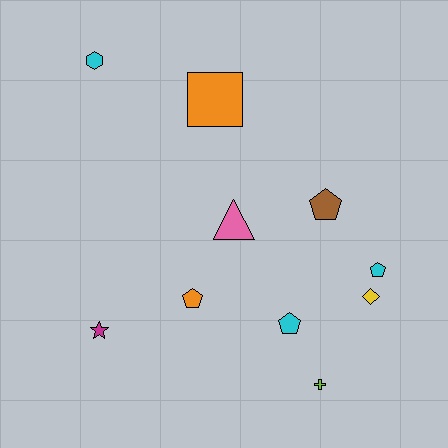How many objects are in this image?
There are 10 objects.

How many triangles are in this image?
There is 1 triangle.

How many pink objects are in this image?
There is 1 pink object.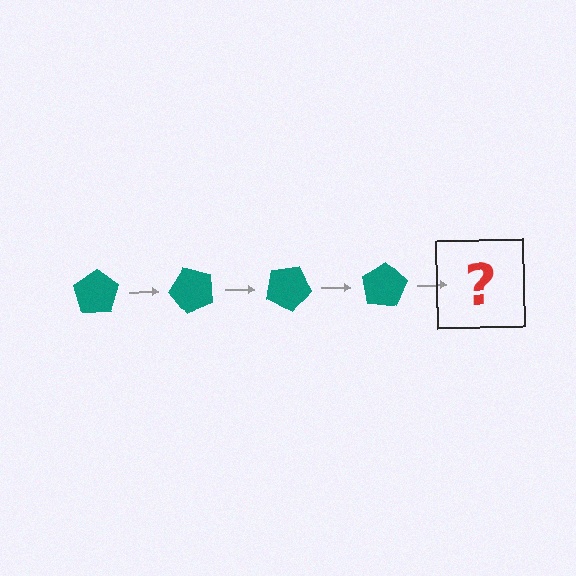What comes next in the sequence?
The next element should be a teal pentagon rotated 200 degrees.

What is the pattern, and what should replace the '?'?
The pattern is that the pentagon rotates 50 degrees each step. The '?' should be a teal pentagon rotated 200 degrees.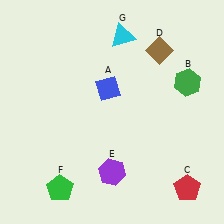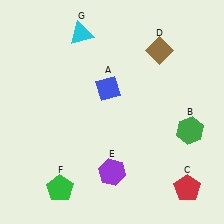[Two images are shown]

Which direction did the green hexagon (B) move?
The green hexagon (B) moved down.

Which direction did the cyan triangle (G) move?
The cyan triangle (G) moved left.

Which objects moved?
The objects that moved are: the green hexagon (B), the cyan triangle (G).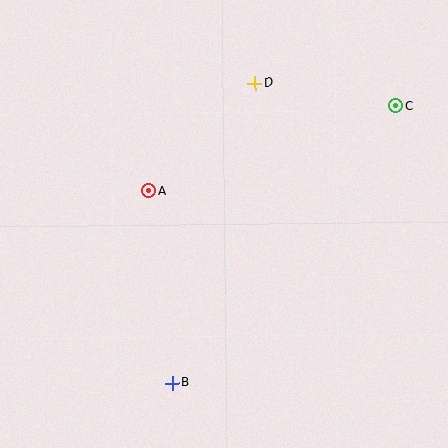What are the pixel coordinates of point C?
Point C is at (396, 106).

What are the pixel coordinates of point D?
Point D is at (255, 83).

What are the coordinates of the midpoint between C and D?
The midpoint between C and D is at (325, 95).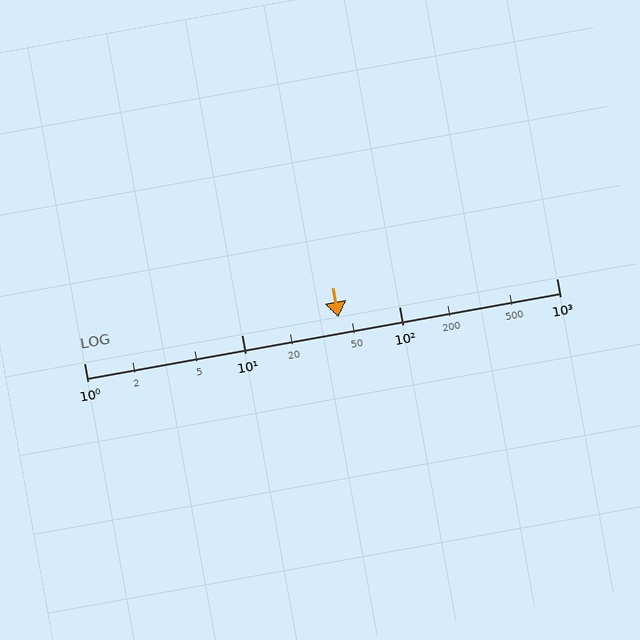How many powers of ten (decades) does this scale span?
The scale spans 3 decades, from 1 to 1000.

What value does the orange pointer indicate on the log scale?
The pointer indicates approximately 41.